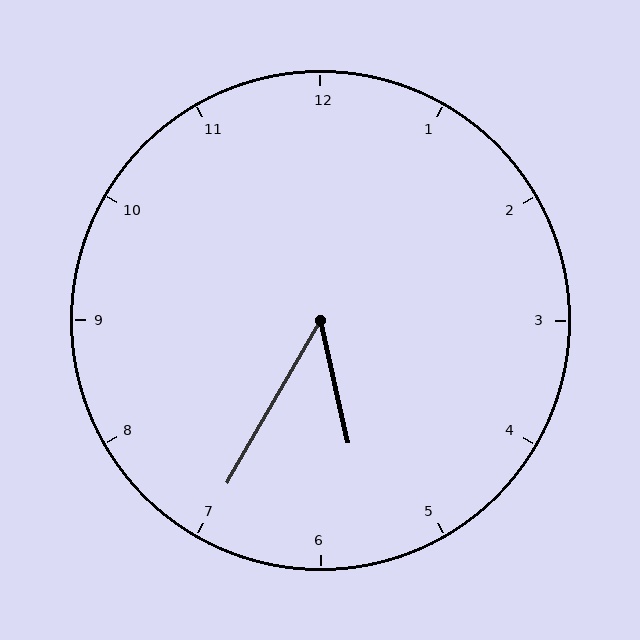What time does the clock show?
5:35.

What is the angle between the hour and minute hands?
Approximately 42 degrees.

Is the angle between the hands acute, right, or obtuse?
It is acute.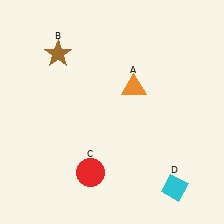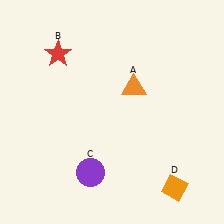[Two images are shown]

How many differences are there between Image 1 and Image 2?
There are 3 differences between the two images.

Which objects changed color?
B changed from brown to red. C changed from red to purple. D changed from cyan to orange.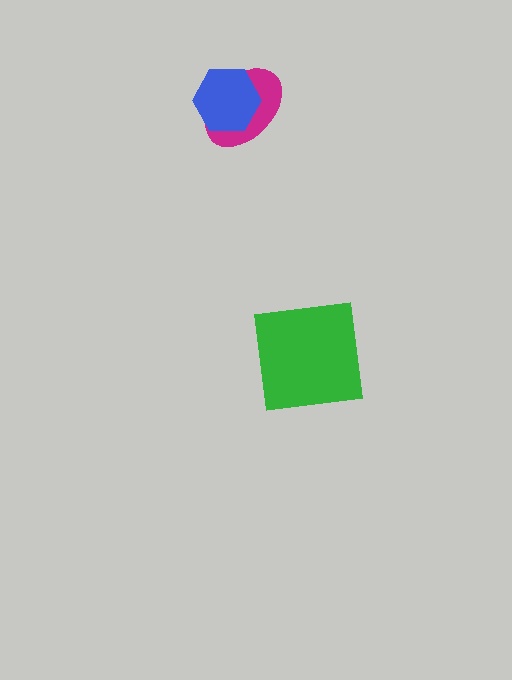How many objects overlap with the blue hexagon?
1 object overlaps with the blue hexagon.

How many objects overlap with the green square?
0 objects overlap with the green square.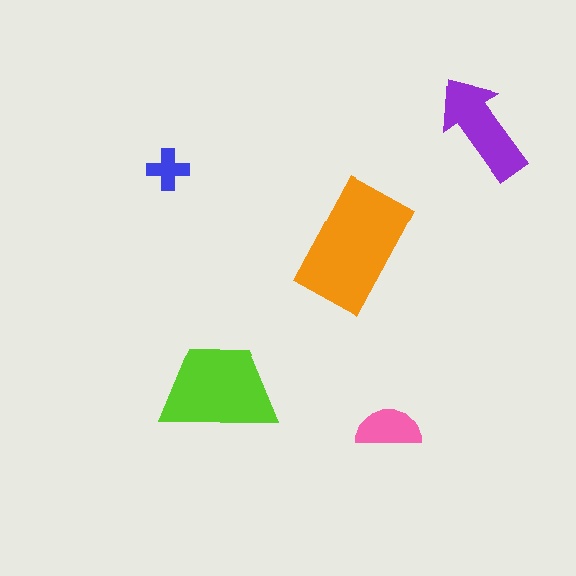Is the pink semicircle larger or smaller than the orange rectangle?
Smaller.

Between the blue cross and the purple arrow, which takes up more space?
The purple arrow.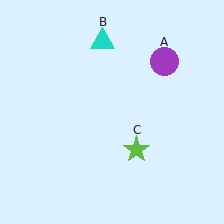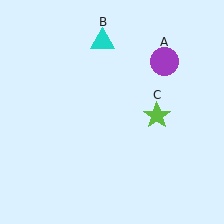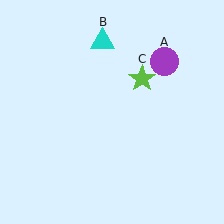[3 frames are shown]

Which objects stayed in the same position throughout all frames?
Purple circle (object A) and cyan triangle (object B) remained stationary.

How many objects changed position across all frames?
1 object changed position: lime star (object C).